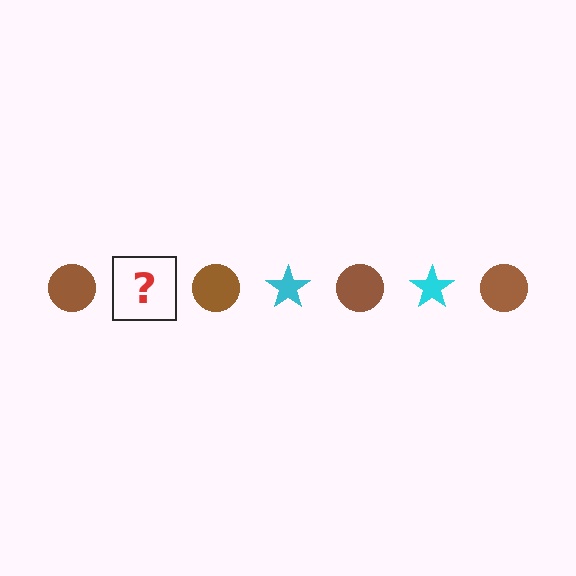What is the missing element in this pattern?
The missing element is a cyan star.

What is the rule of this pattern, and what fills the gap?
The rule is that the pattern alternates between brown circle and cyan star. The gap should be filled with a cyan star.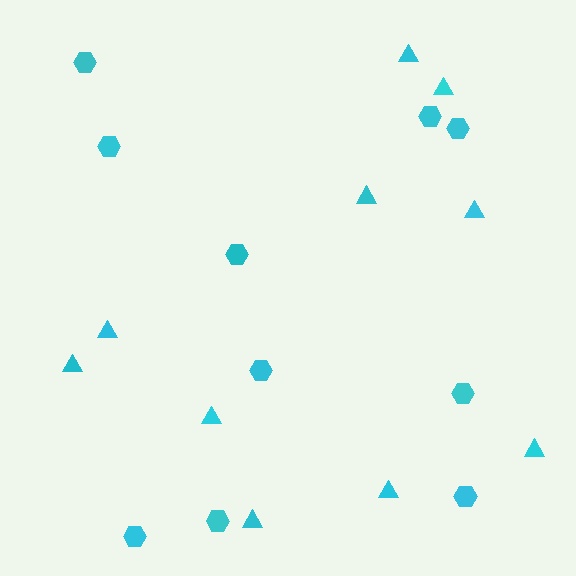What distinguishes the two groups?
There are 2 groups: one group of triangles (10) and one group of hexagons (10).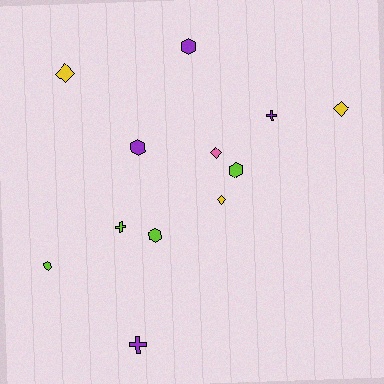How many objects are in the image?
There are 12 objects.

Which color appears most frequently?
Lime, with 4 objects.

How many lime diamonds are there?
There are no lime diamonds.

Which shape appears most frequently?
Hexagon, with 5 objects.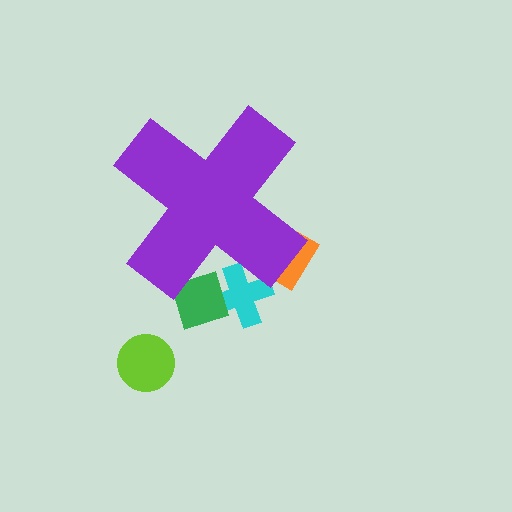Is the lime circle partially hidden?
No, the lime circle is fully visible.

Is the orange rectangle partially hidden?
Yes, the orange rectangle is partially hidden behind the purple cross.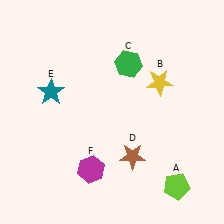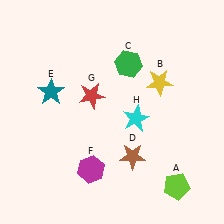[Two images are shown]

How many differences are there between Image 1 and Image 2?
There are 2 differences between the two images.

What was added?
A red star (G), a cyan star (H) were added in Image 2.